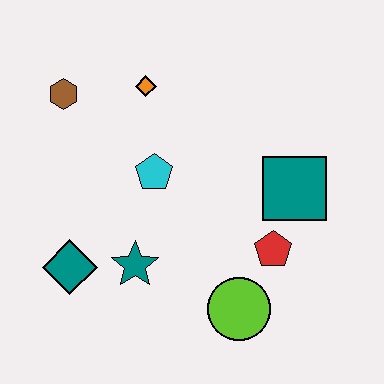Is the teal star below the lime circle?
No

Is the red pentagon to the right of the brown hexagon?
Yes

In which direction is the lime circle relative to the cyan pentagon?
The lime circle is below the cyan pentagon.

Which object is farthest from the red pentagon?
The brown hexagon is farthest from the red pentagon.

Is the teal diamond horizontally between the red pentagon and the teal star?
No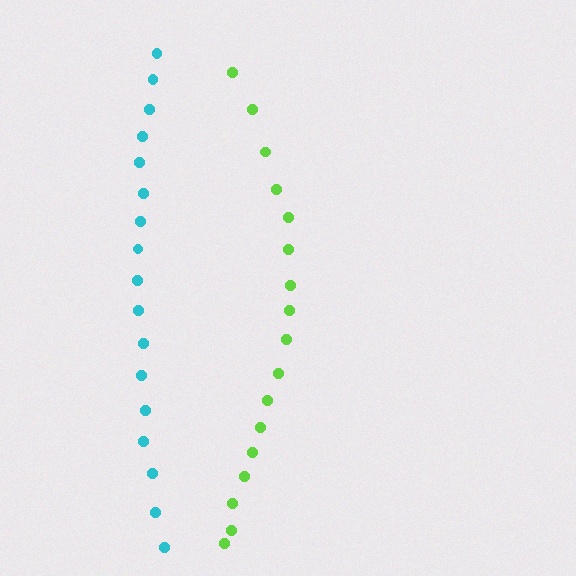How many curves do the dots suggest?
There are 2 distinct paths.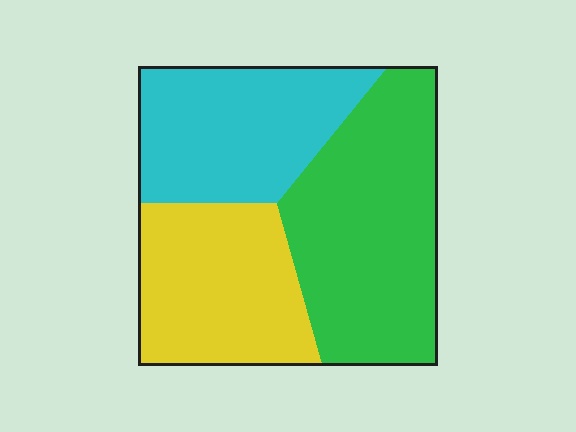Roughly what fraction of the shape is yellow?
Yellow covers about 30% of the shape.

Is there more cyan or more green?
Green.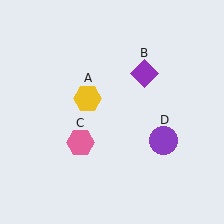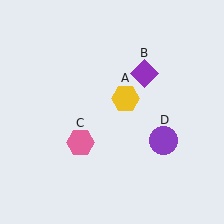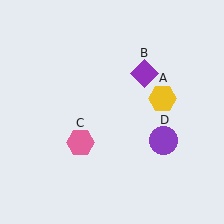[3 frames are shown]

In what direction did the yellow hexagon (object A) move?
The yellow hexagon (object A) moved right.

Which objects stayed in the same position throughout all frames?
Purple diamond (object B) and pink hexagon (object C) and purple circle (object D) remained stationary.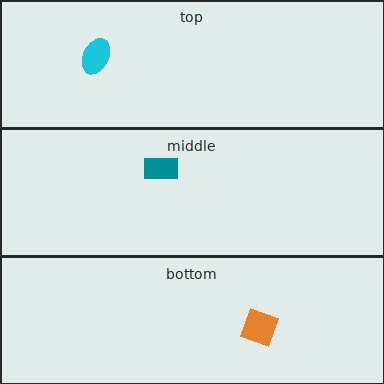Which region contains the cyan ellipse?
The top region.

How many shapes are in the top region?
1.